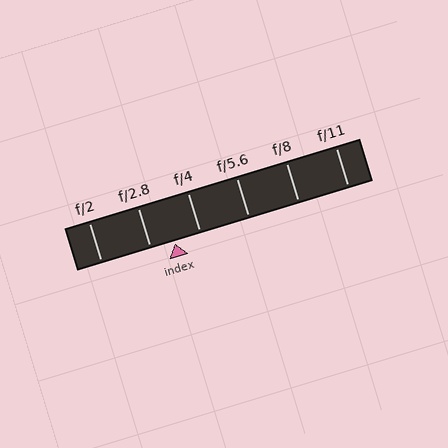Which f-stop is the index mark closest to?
The index mark is closest to f/2.8.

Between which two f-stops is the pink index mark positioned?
The index mark is between f/2.8 and f/4.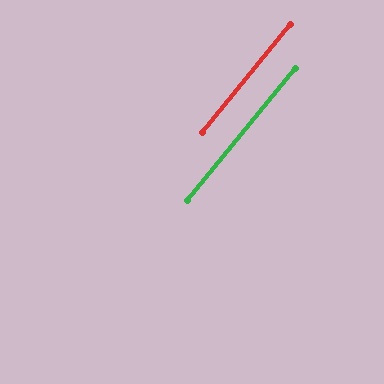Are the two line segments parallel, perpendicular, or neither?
Parallel — their directions differ by only 0.1°.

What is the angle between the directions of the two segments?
Approximately 0 degrees.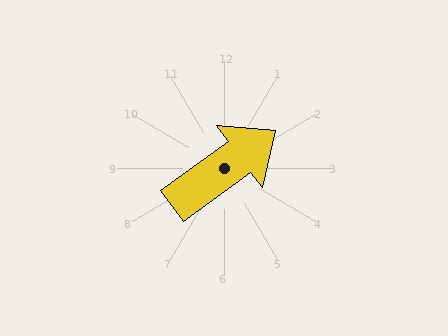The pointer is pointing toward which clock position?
Roughly 2 o'clock.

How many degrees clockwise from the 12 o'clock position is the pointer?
Approximately 54 degrees.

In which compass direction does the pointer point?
Northeast.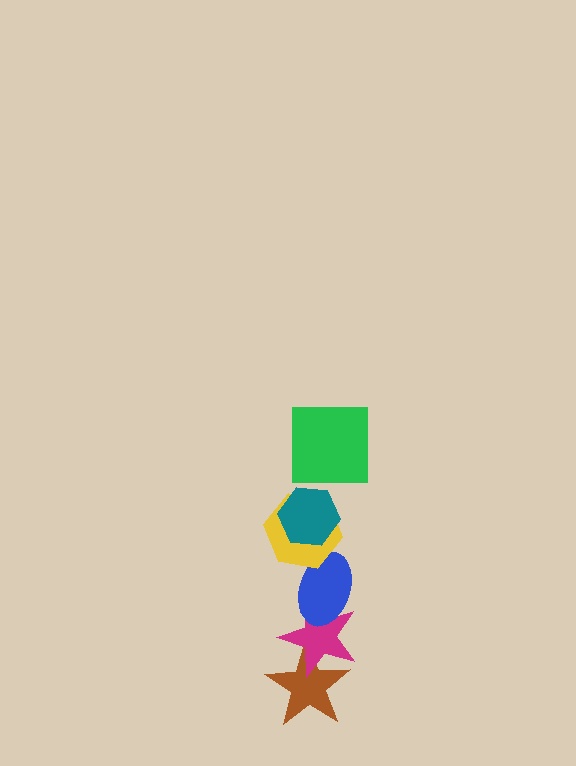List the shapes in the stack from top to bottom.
From top to bottom: the green square, the teal hexagon, the yellow hexagon, the blue ellipse, the magenta star, the brown star.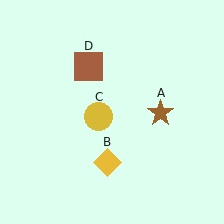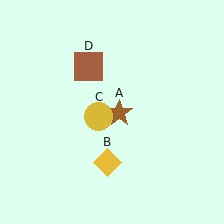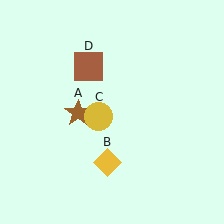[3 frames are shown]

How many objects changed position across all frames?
1 object changed position: brown star (object A).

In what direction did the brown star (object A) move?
The brown star (object A) moved left.